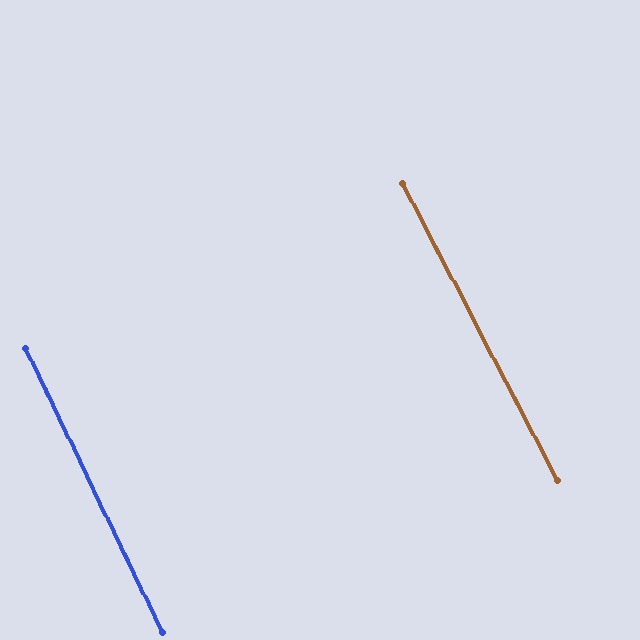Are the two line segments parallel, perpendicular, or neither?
Parallel — their directions differ by only 1.8°.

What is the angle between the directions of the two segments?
Approximately 2 degrees.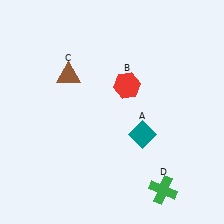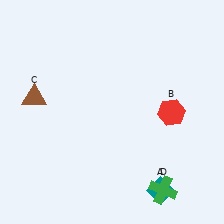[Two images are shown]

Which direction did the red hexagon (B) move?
The red hexagon (B) moved right.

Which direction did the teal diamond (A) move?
The teal diamond (A) moved down.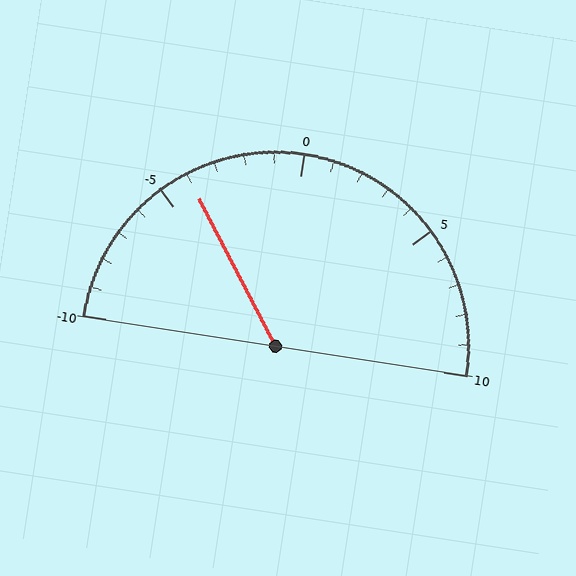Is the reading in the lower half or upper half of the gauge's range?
The reading is in the lower half of the range (-10 to 10).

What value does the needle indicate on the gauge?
The needle indicates approximately -4.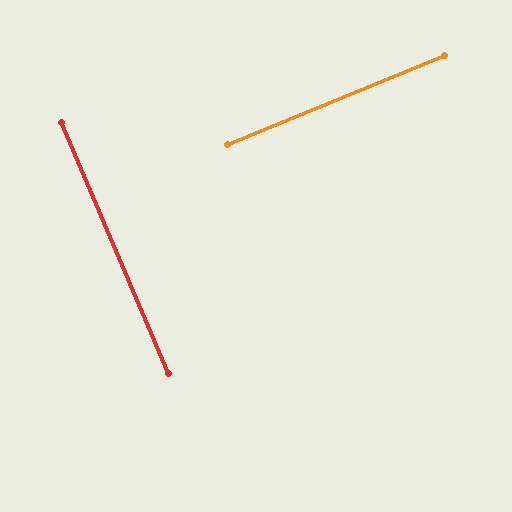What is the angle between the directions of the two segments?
Approximately 89 degrees.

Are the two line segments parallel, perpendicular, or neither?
Perpendicular — they meet at approximately 89°.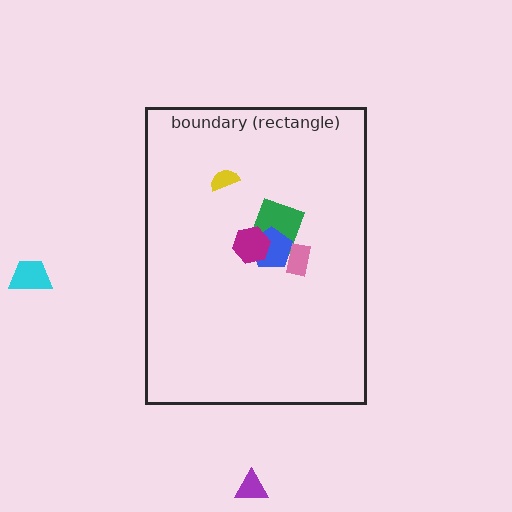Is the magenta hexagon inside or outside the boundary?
Inside.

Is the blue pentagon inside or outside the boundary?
Inside.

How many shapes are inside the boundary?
5 inside, 2 outside.